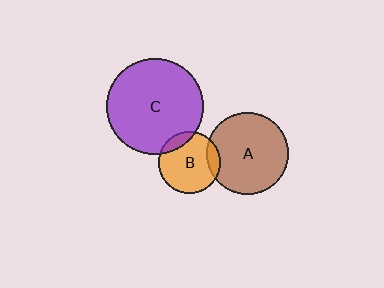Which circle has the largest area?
Circle C (purple).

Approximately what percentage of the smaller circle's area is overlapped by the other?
Approximately 15%.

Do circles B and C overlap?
Yes.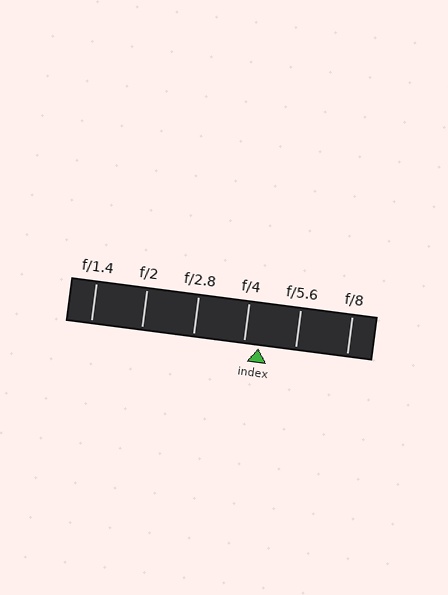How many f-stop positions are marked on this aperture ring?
There are 6 f-stop positions marked.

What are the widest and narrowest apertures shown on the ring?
The widest aperture shown is f/1.4 and the narrowest is f/8.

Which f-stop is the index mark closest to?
The index mark is closest to f/4.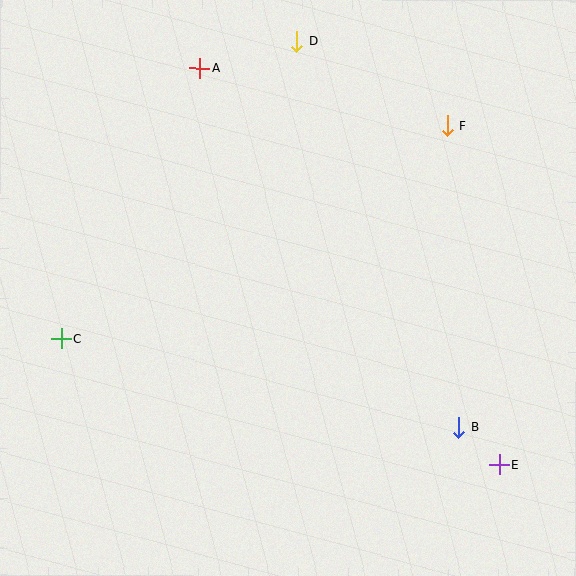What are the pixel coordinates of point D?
Point D is at (297, 41).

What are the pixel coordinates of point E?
Point E is at (500, 465).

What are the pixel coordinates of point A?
Point A is at (200, 68).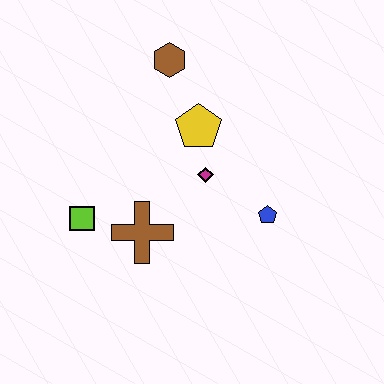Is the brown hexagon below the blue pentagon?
No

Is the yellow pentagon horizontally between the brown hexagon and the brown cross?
No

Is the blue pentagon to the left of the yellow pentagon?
No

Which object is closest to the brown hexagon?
The yellow pentagon is closest to the brown hexagon.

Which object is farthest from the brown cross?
The brown hexagon is farthest from the brown cross.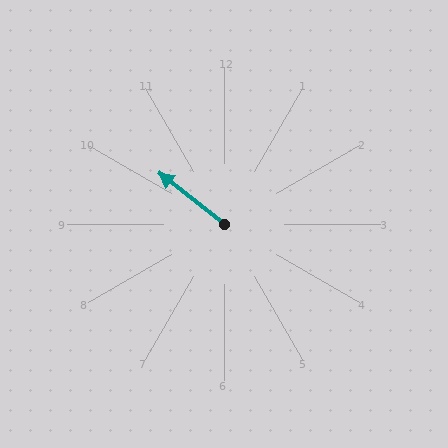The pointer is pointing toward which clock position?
Roughly 10 o'clock.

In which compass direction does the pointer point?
Northwest.